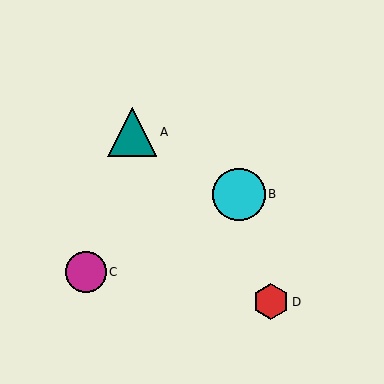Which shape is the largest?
The cyan circle (labeled B) is the largest.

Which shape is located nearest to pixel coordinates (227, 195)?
The cyan circle (labeled B) at (239, 194) is nearest to that location.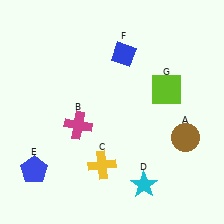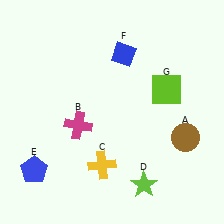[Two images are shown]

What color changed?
The star (D) changed from cyan in Image 1 to lime in Image 2.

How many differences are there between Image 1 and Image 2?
There is 1 difference between the two images.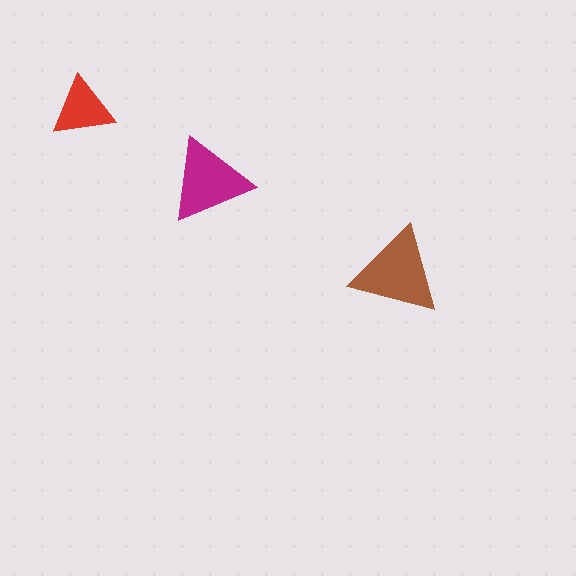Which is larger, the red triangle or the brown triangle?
The brown one.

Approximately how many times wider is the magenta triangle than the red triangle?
About 1.5 times wider.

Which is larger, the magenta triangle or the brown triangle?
The brown one.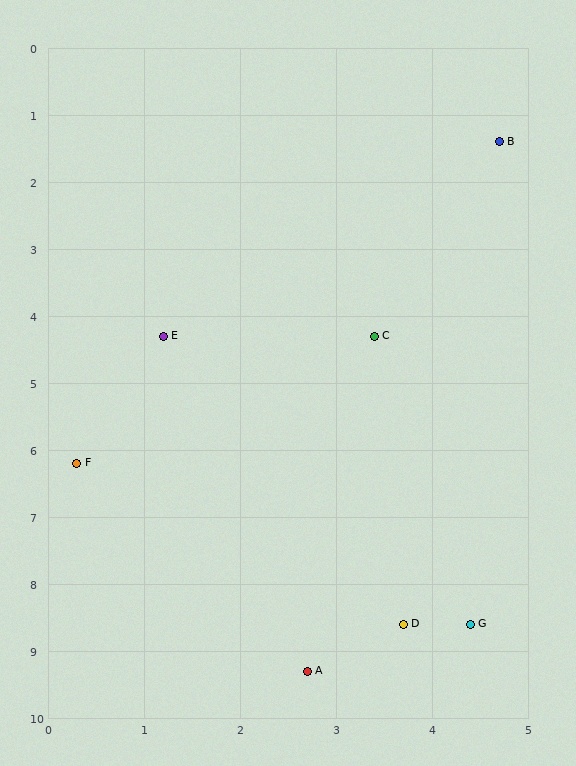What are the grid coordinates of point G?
Point G is at approximately (4.4, 8.6).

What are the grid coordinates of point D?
Point D is at approximately (3.7, 8.6).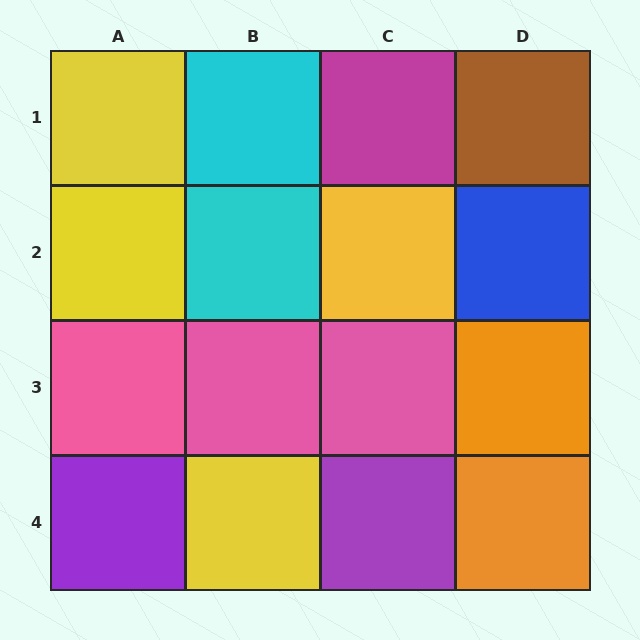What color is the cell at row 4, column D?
Orange.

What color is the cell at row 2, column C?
Yellow.